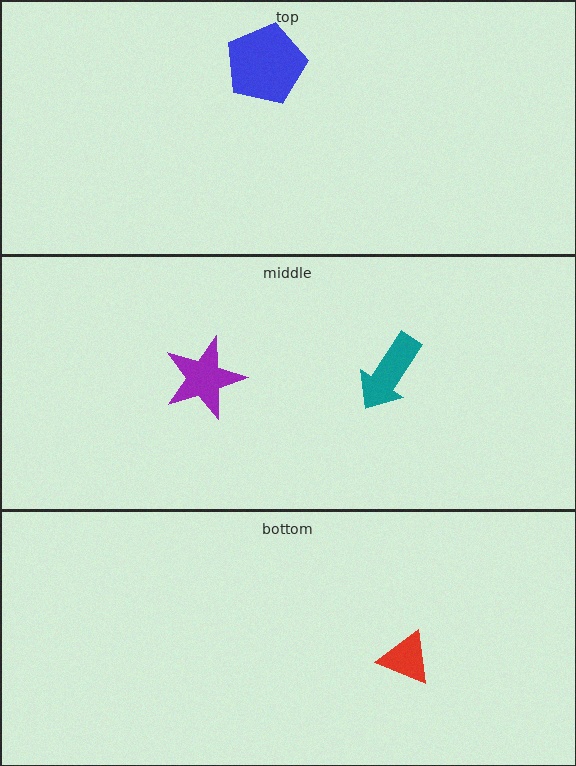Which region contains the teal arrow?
The middle region.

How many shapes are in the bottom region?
1.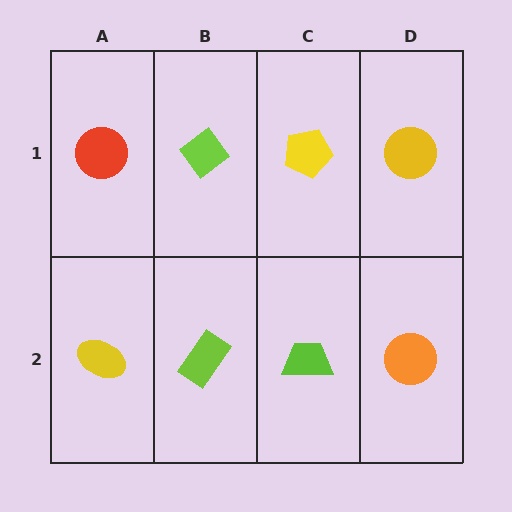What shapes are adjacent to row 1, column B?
A lime rectangle (row 2, column B), a red circle (row 1, column A), a yellow pentagon (row 1, column C).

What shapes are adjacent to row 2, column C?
A yellow pentagon (row 1, column C), a lime rectangle (row 2, column B), an orange circle (row 2, column D).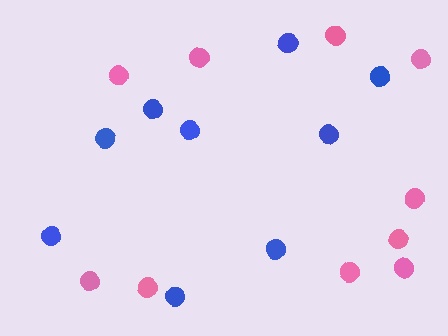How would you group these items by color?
There are 2 groups: one group of blue circles (9) and one group of pink circles (10).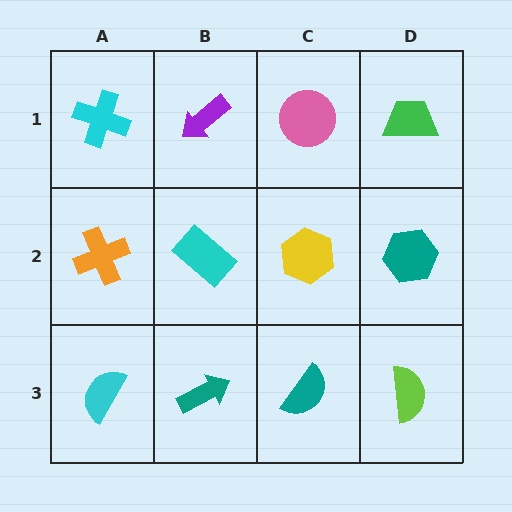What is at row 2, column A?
An orange cross.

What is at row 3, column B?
A teal arrow.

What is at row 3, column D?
A lime semicircle.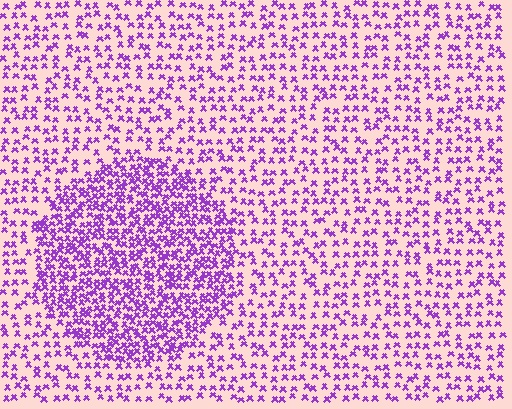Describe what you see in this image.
The image contains small purple elements arranged at two different densities. A circle-shaped region is visible where the elements are more densely packed than the surrounding area.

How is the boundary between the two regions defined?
The boundary is defined by a change in element density (approximately 2.1x ratio). All elements are the same color, size, and shape.